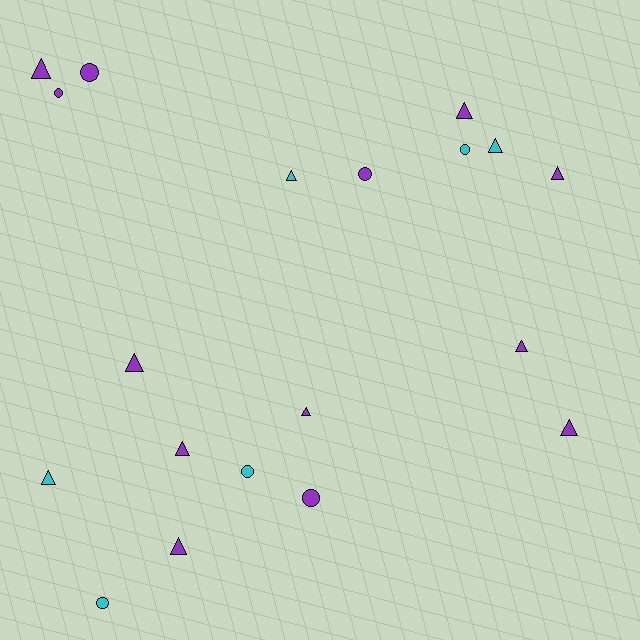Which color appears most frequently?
Purple, with 13 objects.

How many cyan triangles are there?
There are 3 cyan triangles.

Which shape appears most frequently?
Triangle, with 12 objects.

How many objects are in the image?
There are 19 objects.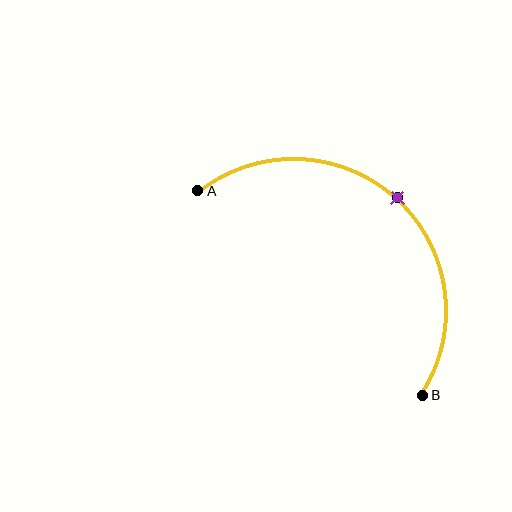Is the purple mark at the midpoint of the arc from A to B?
Yes. The purple mark lies on the arc at equal arc-length from both A and B — it is the arc midpoint.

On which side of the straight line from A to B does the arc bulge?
The arc bulges above and to the right of the straight line connecting A and B.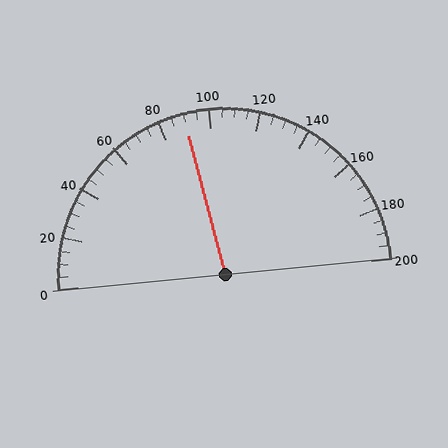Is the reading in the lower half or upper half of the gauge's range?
The reading is in the lower half of the range (0 to 200).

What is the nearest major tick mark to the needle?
The nearest major tick mark is 80.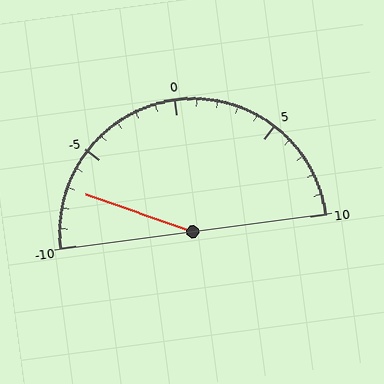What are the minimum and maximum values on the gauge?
The gauge ranges from -10 to 10.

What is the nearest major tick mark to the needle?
The nearest major tick mark is -5.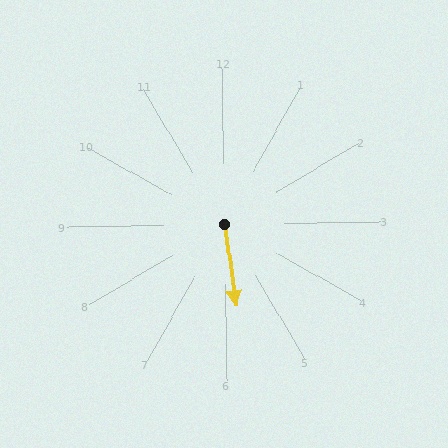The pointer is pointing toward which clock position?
Roughly 6 o'clock.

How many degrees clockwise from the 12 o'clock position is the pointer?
Approximately 173 degrees.